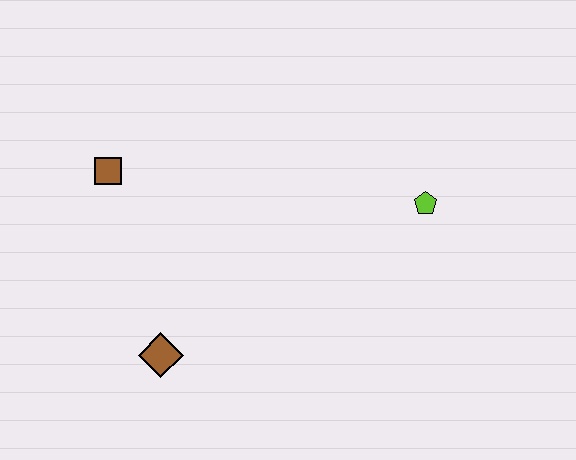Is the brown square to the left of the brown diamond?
Yes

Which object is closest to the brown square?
The brown diamond is closest to the brown square.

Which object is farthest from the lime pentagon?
The brown square is farthest from the lime pentagon.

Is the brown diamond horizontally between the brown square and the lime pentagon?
Yes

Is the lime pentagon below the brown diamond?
No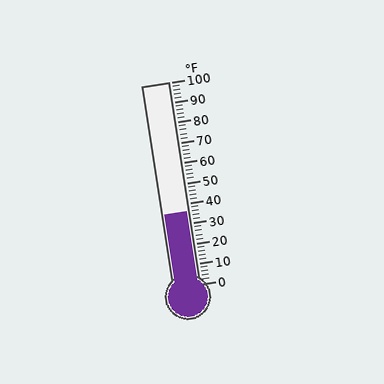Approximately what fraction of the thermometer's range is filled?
The thermometer is filled to approximately 35% of its range.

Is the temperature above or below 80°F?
The temperature is below 80°F.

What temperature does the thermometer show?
The thermometer shows approximately 36°F.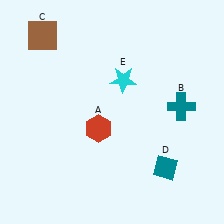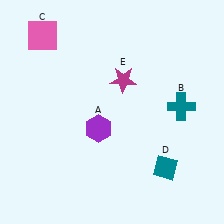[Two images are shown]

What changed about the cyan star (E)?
In Image 1, E is cyan. In Image 2, it changed to magenta.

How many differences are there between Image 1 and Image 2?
There are 3 differences between the two images.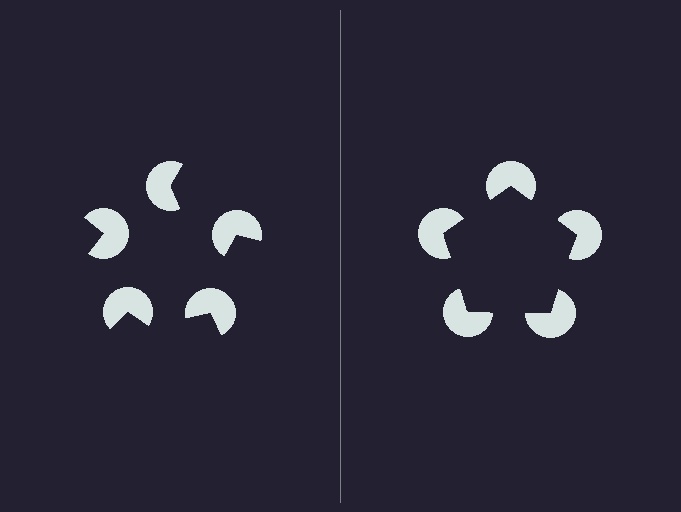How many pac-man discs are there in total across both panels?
10 — 5 on each side.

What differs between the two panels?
The pac-man discs are positioned identically on both sides; only the wedge orientations differ. On the right they align to a pentagon; on the left they are misaligned.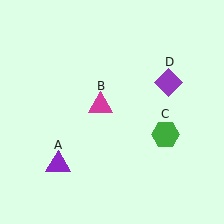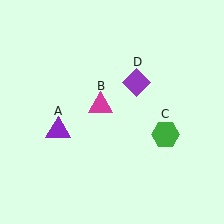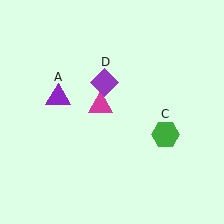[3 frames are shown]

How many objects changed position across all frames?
2 objects changed position: purple triangle (object A), purple diamond (object D).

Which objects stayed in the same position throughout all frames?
Magenta triangle (object B) and green hexagon (object C) remained stationary.